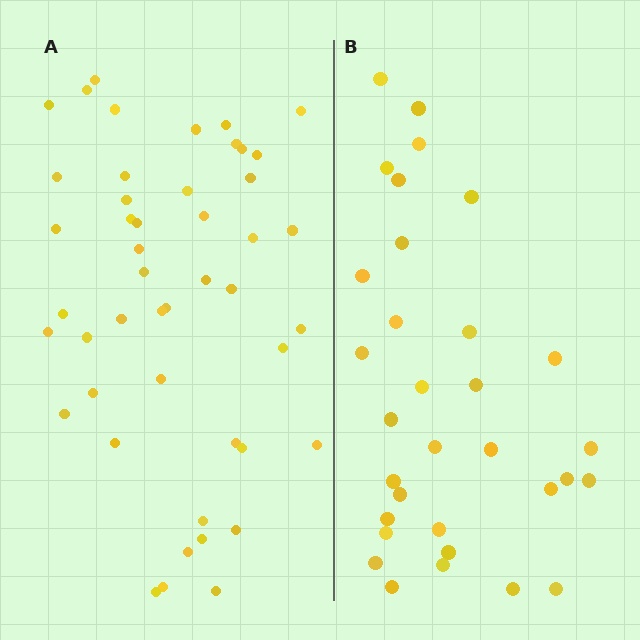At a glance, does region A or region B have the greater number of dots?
Region A (the left region) has more dots.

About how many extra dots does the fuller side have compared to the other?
Region A has approximately 15 more dots than region B.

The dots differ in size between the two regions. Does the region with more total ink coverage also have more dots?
No. Region B has more total ink coverage because its dots are larger, but region A actually contains more individual dots. Total area can be misleading — the number of items is what matters here.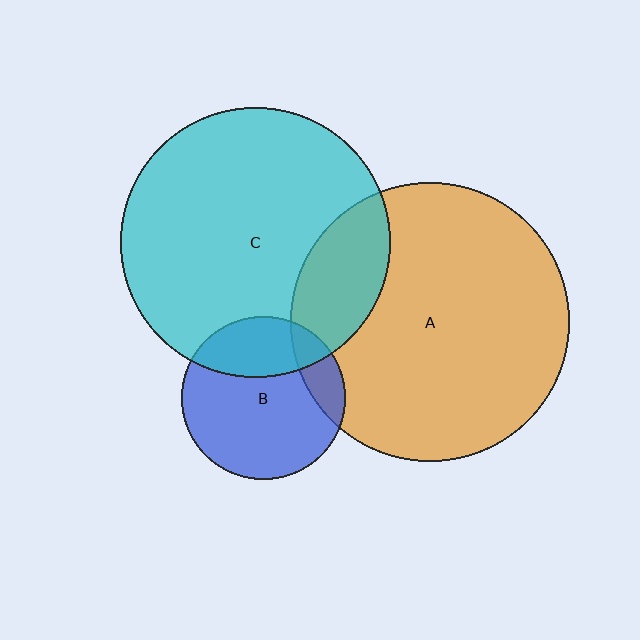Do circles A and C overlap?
Yes.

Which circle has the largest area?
Circle A (orange).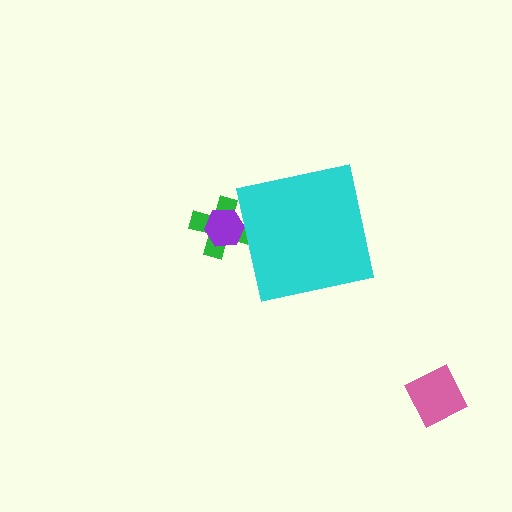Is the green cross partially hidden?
Yes, the green cross is partially hidden behind the cyan square.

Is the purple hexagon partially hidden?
Yes, the purple hexagon is partially hidden behind the cyan square.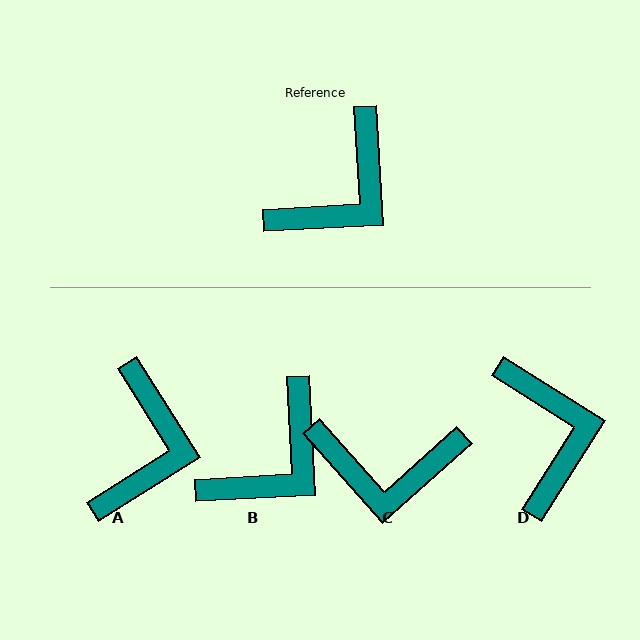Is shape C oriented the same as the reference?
No, it is off by about 51 degrees.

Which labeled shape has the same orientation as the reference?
B.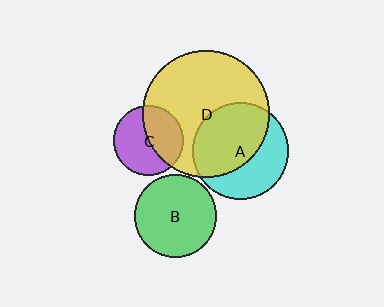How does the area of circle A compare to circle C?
Approximately 1.9 times.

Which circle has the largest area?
Circle D (yellow).